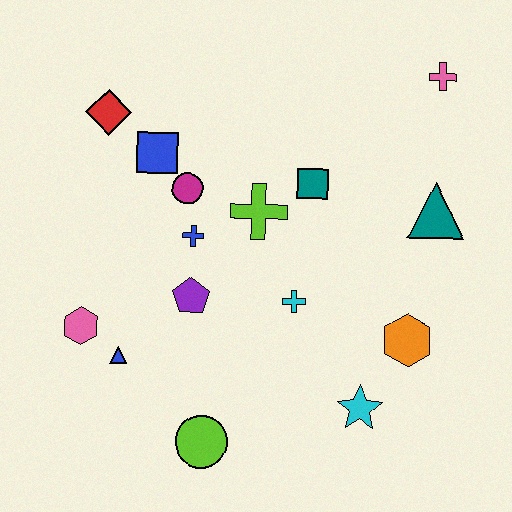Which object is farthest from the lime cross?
The lime circle is farthest from the lime cross.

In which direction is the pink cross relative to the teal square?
The pink cross is to the right of the teal square.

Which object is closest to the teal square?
The lime cross is closest to the teal square.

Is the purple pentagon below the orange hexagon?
No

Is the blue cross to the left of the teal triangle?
Yes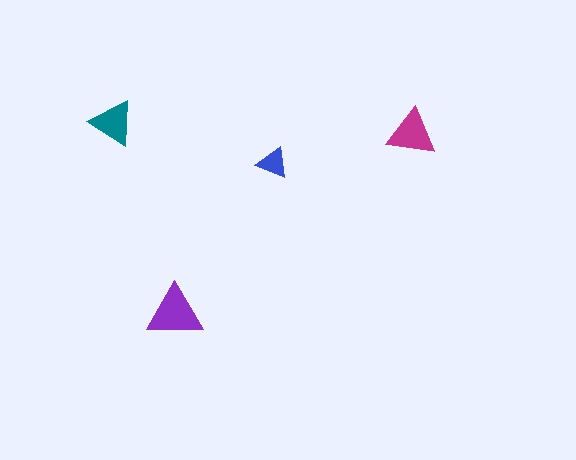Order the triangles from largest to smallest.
the purple one, the magenta one, the teal one, the blue one.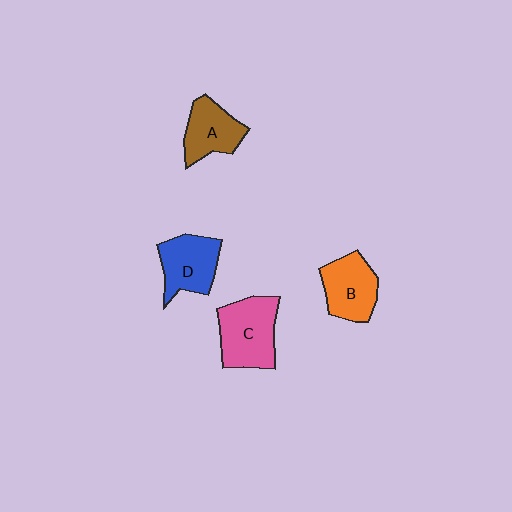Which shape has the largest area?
Shape C (pink).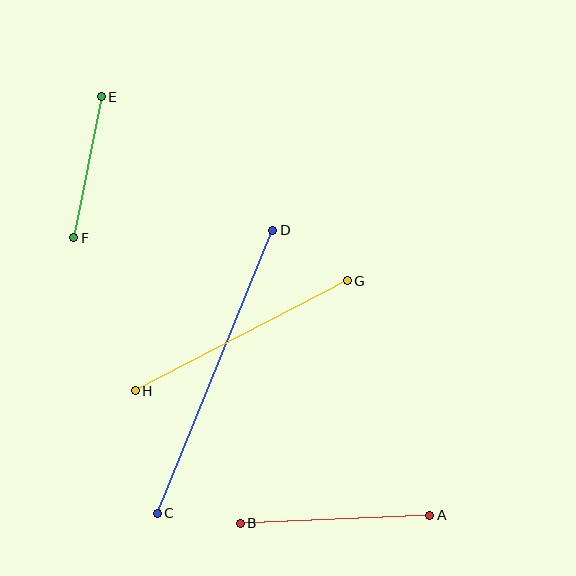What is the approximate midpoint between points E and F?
The midpoint is at approximately (87, 167) pixels.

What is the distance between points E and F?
The distance is approximately 144 pixels.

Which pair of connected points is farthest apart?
Points C and D are farthest apart.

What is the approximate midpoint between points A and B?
The midpoint is at approximately (335, 519) pixels.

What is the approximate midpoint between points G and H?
The midpoint is at approximately (241, 336) pixels.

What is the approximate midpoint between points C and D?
The midpoint is at approximately (215, 372) pixels.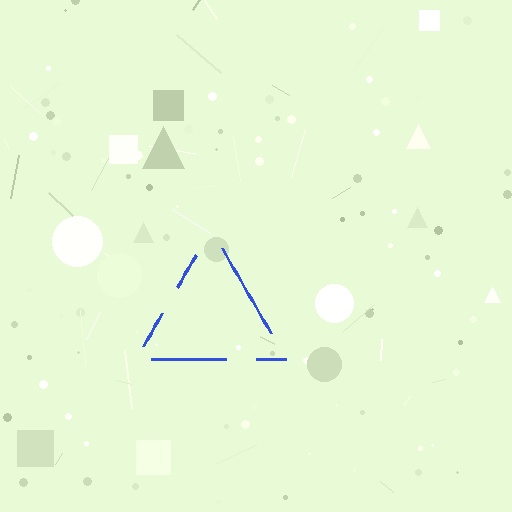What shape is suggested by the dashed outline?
The dashed outline suggests a triangle.